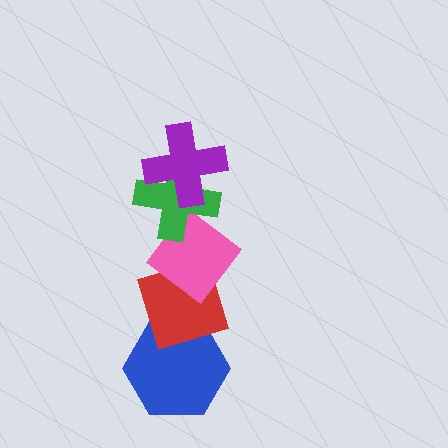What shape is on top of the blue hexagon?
The red diamond is on top of the blue hexagon.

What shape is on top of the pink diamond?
The green cross is on top of the pink diamond.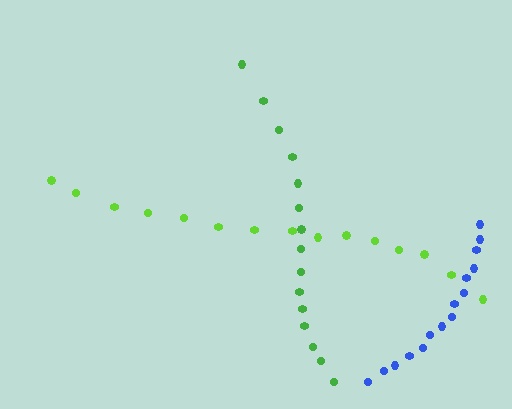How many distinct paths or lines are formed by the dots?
There are 3 distinct paths.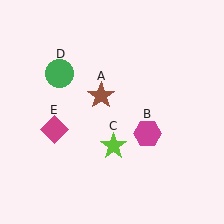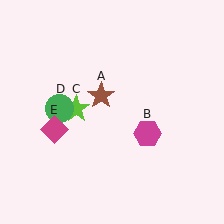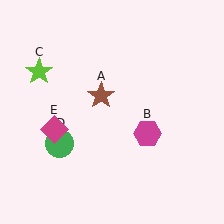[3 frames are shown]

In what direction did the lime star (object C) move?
The lime star (object C) moved up and to the left.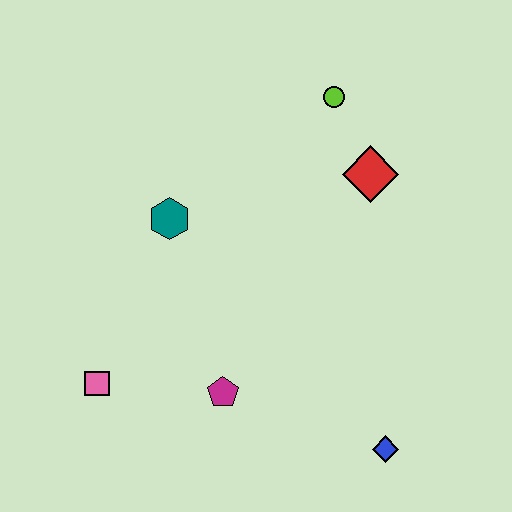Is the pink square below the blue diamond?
No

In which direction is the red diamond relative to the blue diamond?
The red diamond is above the blue diamond.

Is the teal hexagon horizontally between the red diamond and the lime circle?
No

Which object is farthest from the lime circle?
The pink square is farthest from the lime circle.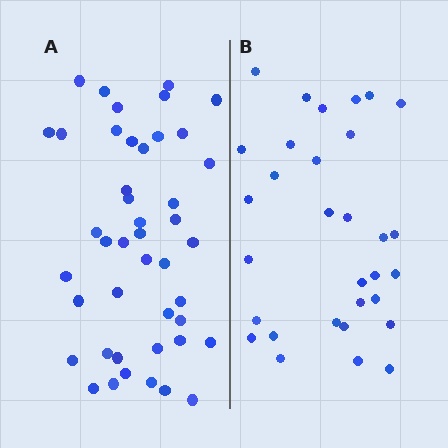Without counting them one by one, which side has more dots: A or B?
Region A (the left region) has more dots.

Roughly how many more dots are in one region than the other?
Region A has approximately 15 more dots than region B.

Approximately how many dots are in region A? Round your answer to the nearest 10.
About 40 dots. (The exact count is 44, which rounds to 40.)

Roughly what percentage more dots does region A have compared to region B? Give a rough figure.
About 40% more.